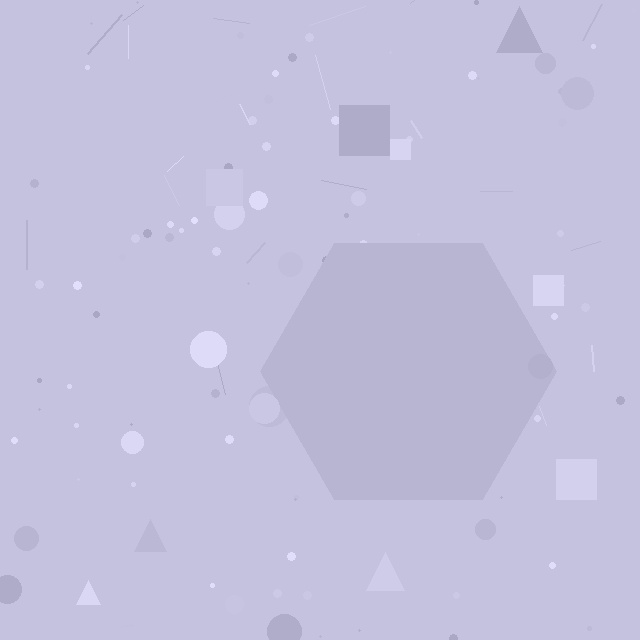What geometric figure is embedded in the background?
A hexagon is embedded in the background.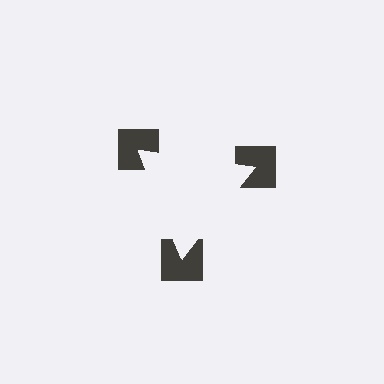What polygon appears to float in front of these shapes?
An illusory triangle — its edges are inferred from the aligned wedge cuts in the notched squares, not physically drawn.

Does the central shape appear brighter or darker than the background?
It typically appears slightly brighter than the background, even though no actual brightness change is drawn.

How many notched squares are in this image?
There are 3 — one at each vertex of the illusory triangle.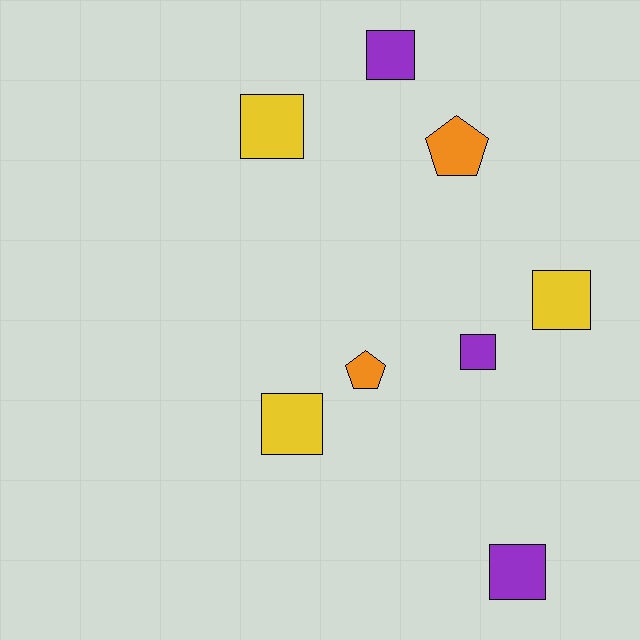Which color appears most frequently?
Purple, with 3 objects.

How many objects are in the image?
There are 8 objects.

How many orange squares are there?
There are no orange squares.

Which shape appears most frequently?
Square, with 6 objects.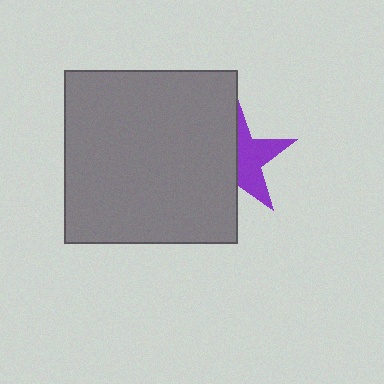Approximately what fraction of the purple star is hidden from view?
Roughly 52% of the purple star is hidden behind the gray square.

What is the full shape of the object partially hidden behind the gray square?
The partially hidden object is a purple star.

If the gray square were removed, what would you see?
You would see the complete purple star.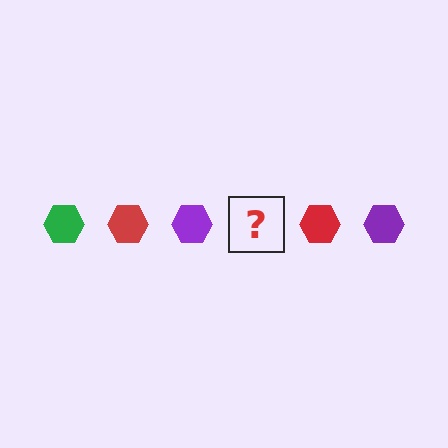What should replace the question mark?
The question mark should be replaced with a green hexagon.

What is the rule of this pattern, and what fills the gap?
The rule is that the pattern cycles through green, red, purple hexagons. The gap should be filled with a green hexagon.